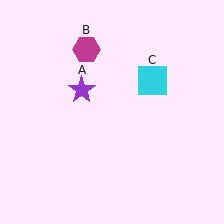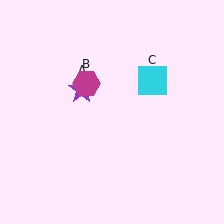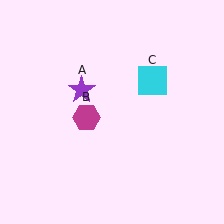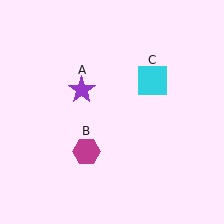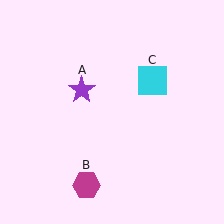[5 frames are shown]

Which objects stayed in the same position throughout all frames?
Purple star (object A) and cyan square (object C) remained stationary.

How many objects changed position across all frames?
1 object changed position: magenta hexagon (object B).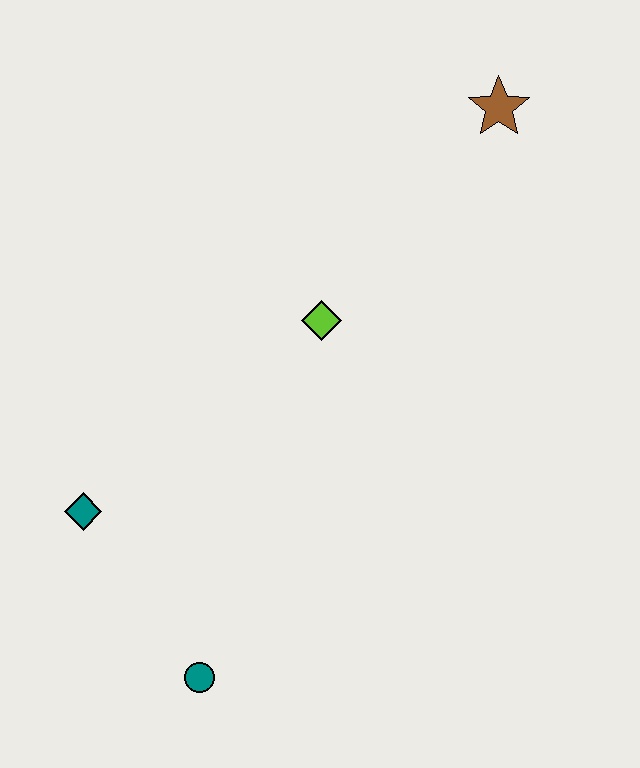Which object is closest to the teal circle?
The teal diamond is closest to the teal circle.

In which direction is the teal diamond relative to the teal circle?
The teal diamond is above the teal circle.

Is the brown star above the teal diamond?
Yes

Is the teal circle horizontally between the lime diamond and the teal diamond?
Yes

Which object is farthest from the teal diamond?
The brown star is farthest from the teal diamond.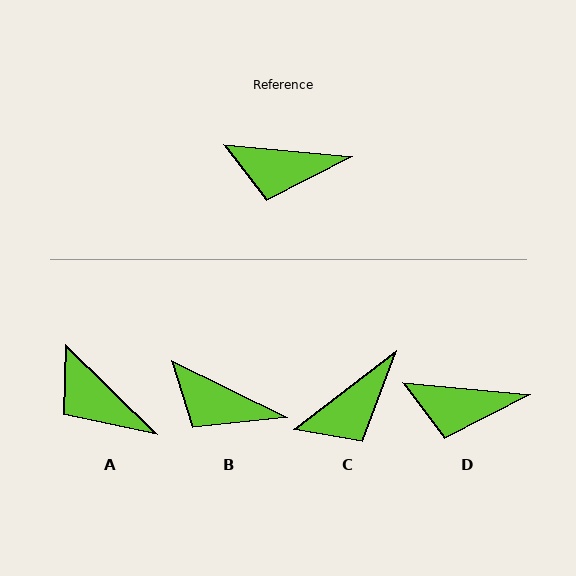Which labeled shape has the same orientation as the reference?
D.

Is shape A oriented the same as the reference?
No, it is off by about 39 degrees.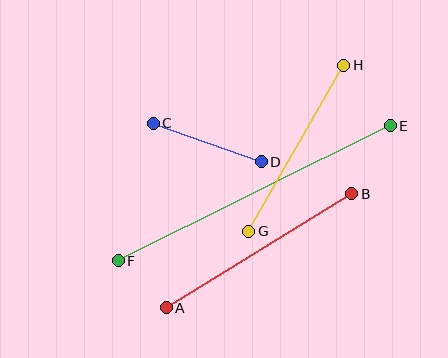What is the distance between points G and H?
The distance is approximately 191 pixels.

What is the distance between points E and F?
The distance is approximately 304 pixels.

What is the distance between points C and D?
The distance is approximately 115 pixels.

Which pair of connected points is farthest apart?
Points E and F are farthest apart.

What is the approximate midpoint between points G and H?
The midpoint is at approximately (296, 148) pixels.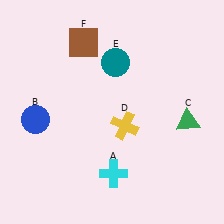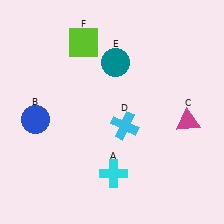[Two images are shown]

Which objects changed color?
C changed from green to magenta. D changed from yellow to cyan. F changed from brown to lime.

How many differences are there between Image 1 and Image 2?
There are 3 differences between the two images.